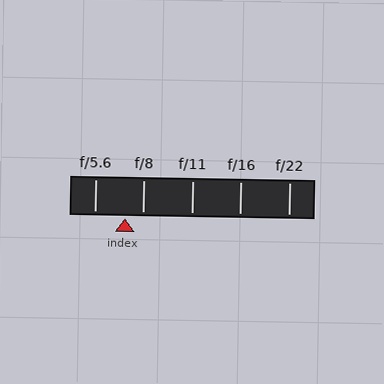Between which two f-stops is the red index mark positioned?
The index mark is between f/5.6 and f/8.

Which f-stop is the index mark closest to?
The index mark is closest to f/8.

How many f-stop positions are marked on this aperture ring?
There are 5 f-stop positions marked.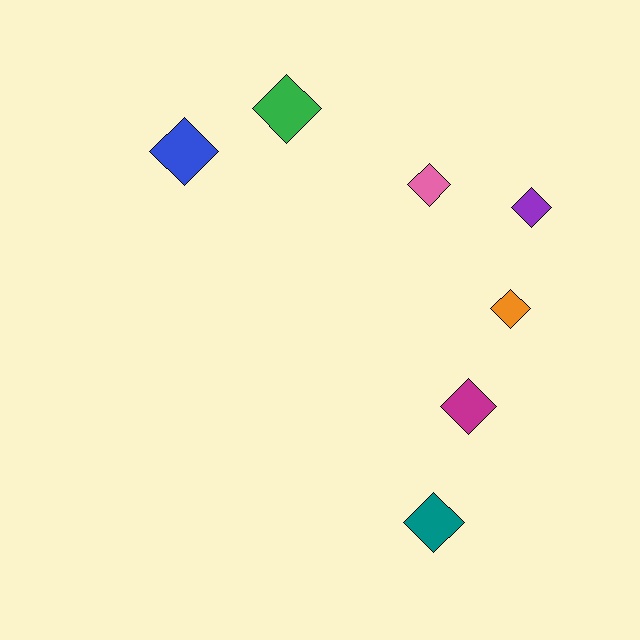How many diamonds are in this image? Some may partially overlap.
There are 7 diamonds.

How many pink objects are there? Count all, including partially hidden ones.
There is 1 pink object.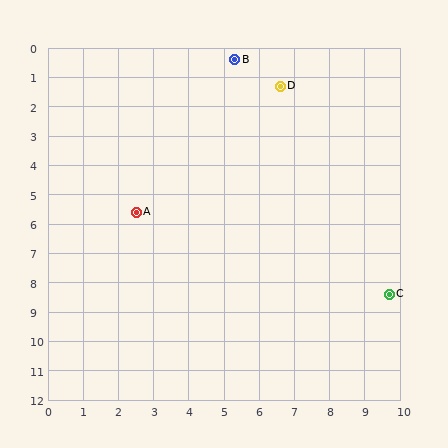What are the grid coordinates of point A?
Point A is at approximately (2.5, 5.6).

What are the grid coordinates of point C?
Point C is at approximately (9.7, 8.4).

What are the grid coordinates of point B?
Point B is at approximately (5.3, 0.4).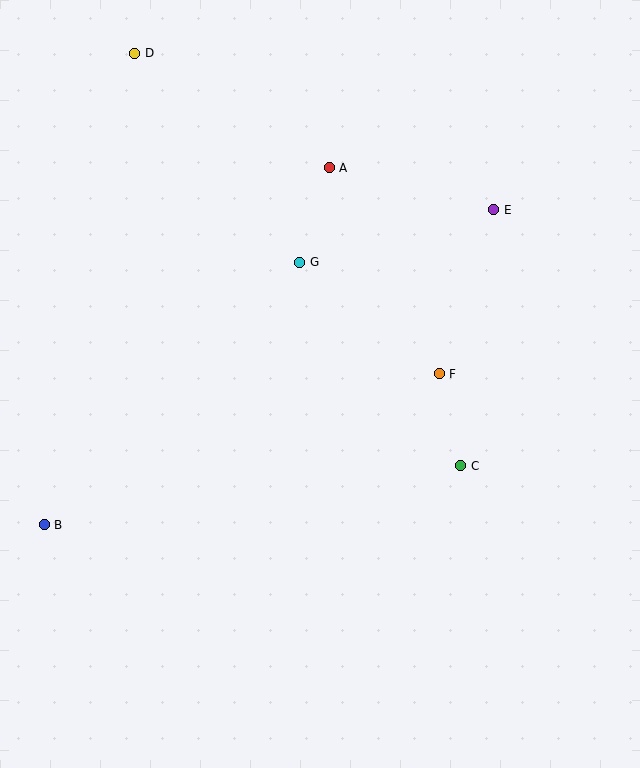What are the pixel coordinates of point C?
Point C is at (461, 466).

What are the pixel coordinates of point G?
Point G is at (300, 262).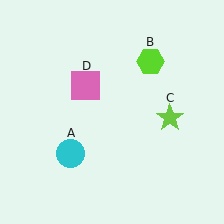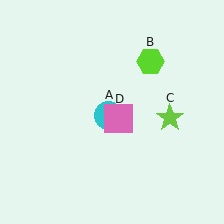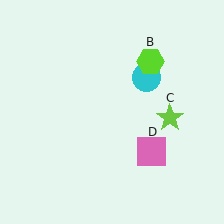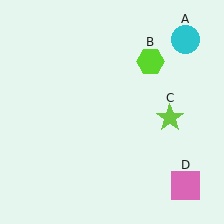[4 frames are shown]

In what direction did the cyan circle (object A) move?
The cyan circle (object A) moved up and to the right.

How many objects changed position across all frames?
2 objects changed position: cyan circle (object A), pink square (object D).